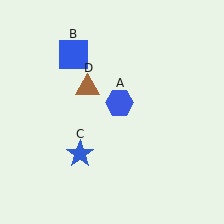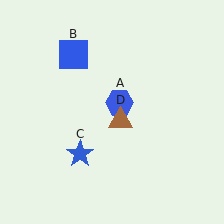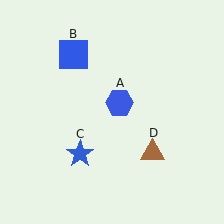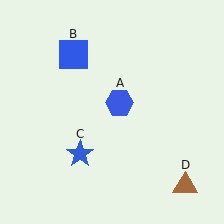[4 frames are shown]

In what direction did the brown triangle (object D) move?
The brown triangle (object D) moved down and to the right.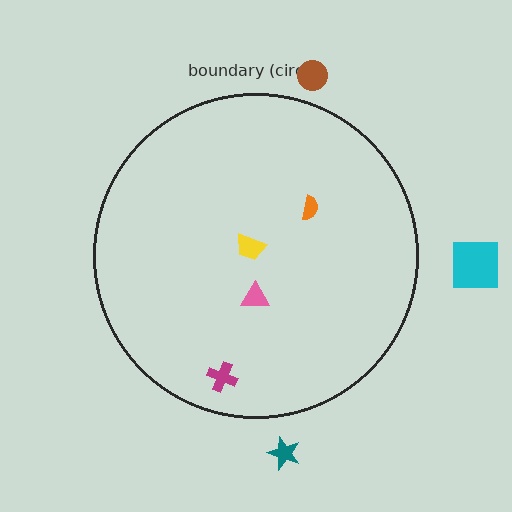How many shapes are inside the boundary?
4 inside, 3 outside.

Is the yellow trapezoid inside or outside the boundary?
Inside.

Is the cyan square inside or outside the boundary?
Outside.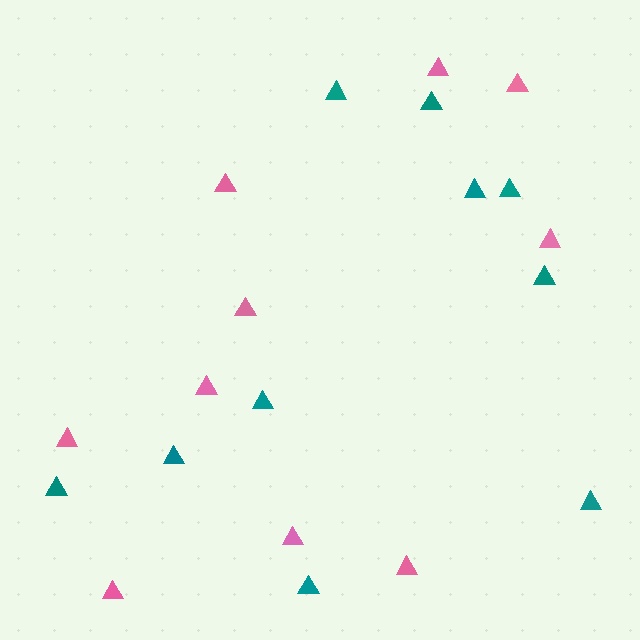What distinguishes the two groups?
There are 2 groups: one group of pink triangles (10) and one group of teal triangles (10).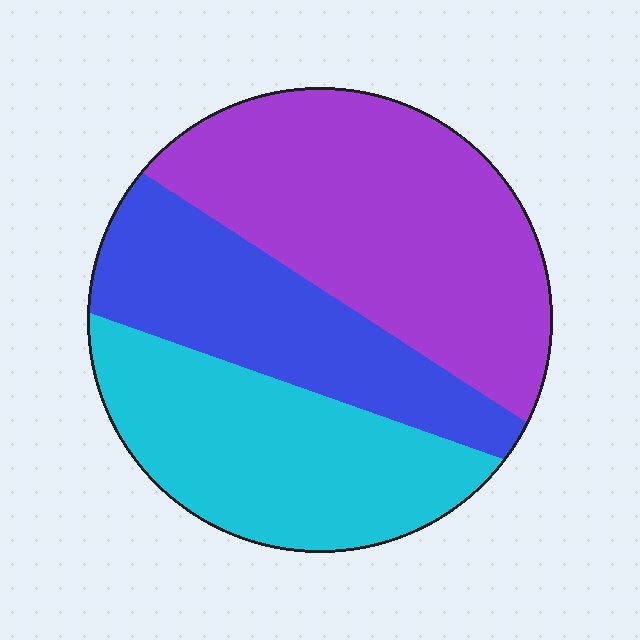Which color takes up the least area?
Blue, at roughly 25%.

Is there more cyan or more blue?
Cyan.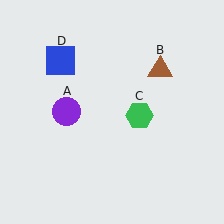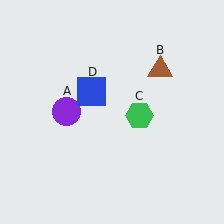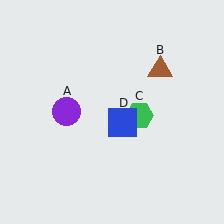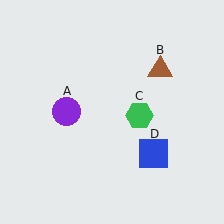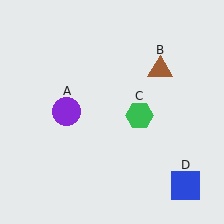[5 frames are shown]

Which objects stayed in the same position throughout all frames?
Purple circle (object A) and brown triangle (object B) and green hexagon (object C) remained stationary.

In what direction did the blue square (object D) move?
The blue square (object D) moved down and to the right.